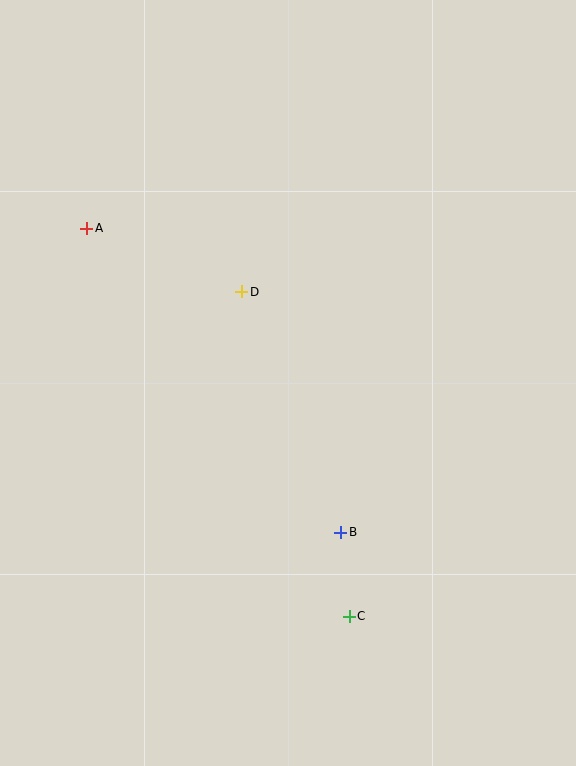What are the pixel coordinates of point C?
Point C is at (349, 616).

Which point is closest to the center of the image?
Point D at (242, 292) is closest to the center.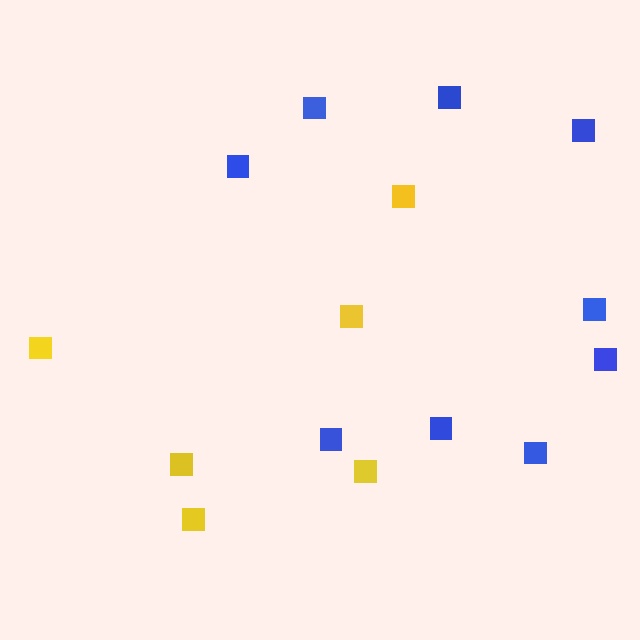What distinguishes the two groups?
There are 2 groups: one group of blue squares (9) and one group of yellow squares (6).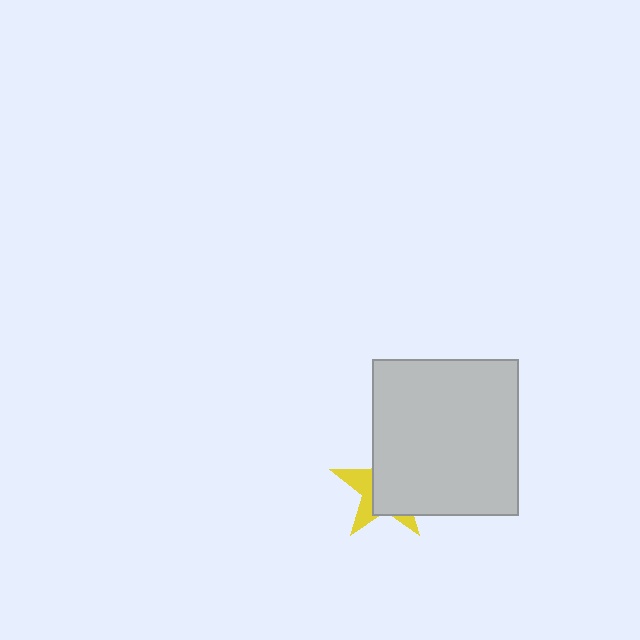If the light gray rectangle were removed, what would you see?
You would see the complete yellow star.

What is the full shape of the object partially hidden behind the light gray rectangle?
The partially hidden object is a yellow star.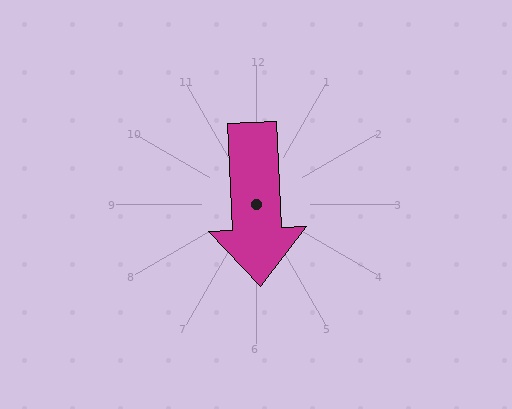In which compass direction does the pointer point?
South.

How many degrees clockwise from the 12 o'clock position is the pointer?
Approximately 177 degrees.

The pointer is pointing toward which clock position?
Roughly 6 o'clock.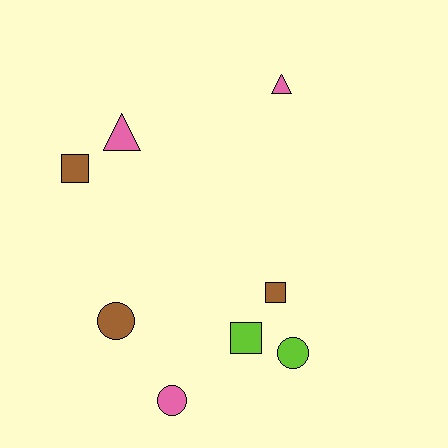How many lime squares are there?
There is 1 lime square.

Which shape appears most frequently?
Circle, with 3 objects.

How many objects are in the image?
There are 8 objects.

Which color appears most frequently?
Pink, with 3 objects.